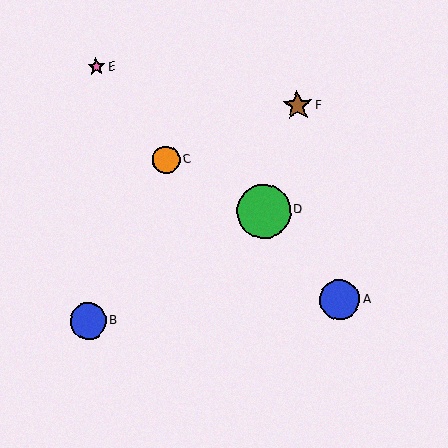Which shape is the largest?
The green circle (labeled D) is the largest.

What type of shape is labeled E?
Shape E is a pink star.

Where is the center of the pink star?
The center of the pink star is at (96, 67).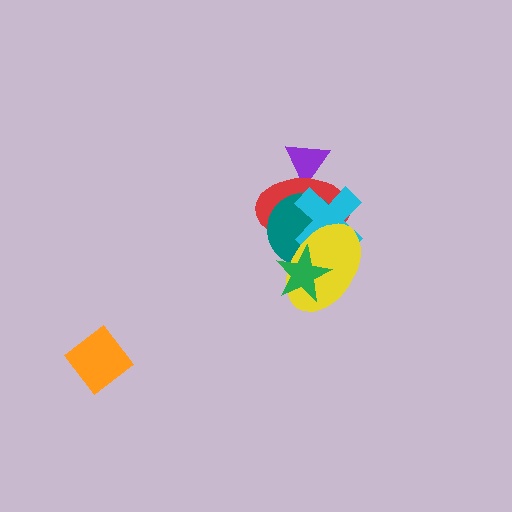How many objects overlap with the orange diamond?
0 objects overlap with the orange diamond.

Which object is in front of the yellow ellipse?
The green star is in front of the yellow ellipse.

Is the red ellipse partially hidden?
Yes, it is partially covered by another shape.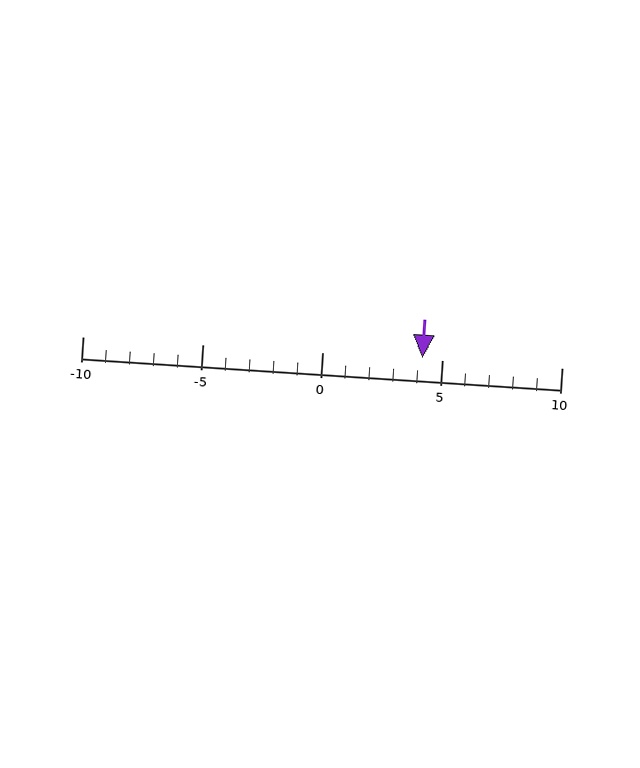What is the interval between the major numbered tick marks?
The major tick marks are spaced 5 units apart.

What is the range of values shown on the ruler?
The ruler shows values from -10 to 10.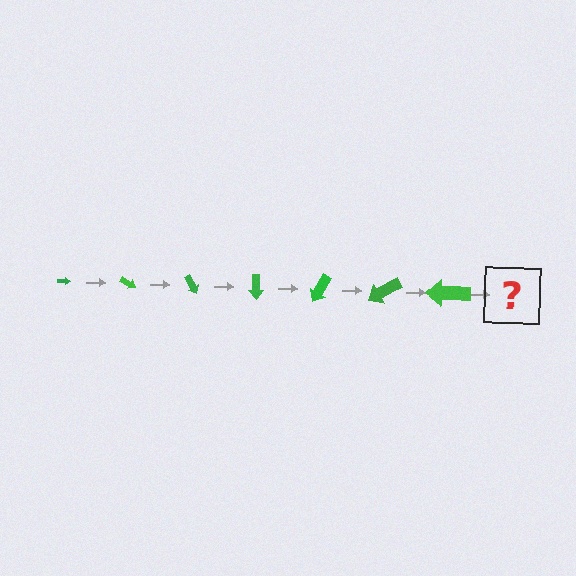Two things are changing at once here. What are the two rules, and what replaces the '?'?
The two rules are that the arrow grows larger each step and it rotates 30 degrees each step. The '?' should be an arrow, larger than the previous one and rotated 210 degrees from the start.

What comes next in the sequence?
The next element should be an arrow, larger than the previous one and rotated 210 degrees from the start.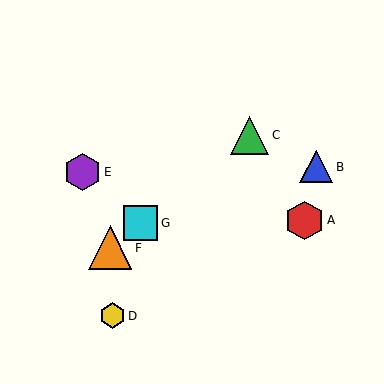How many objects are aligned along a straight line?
3 objects (C, F, G) are aligned along a straight line.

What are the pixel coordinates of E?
Object E is at (83, 172).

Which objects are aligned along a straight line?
Objects C, F, G are aligned along a straight line.